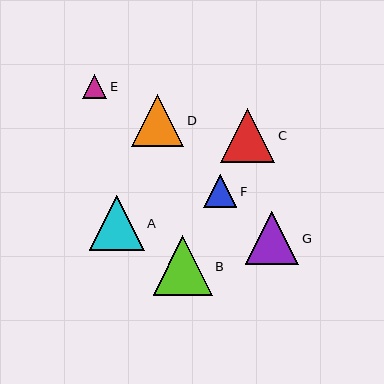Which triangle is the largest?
Triangle B is the largest with a size of approximately 59 pixels.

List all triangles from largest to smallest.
From largest to smallest: B, A, C, G, D, F, E.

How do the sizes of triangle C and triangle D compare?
Triangle C and triangle D are approximately the same size.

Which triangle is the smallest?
Triangle E is the smallest with a size of approximately 24 pixels.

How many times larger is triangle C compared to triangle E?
Triangle C is approximately 2.2 times the size of triangle E.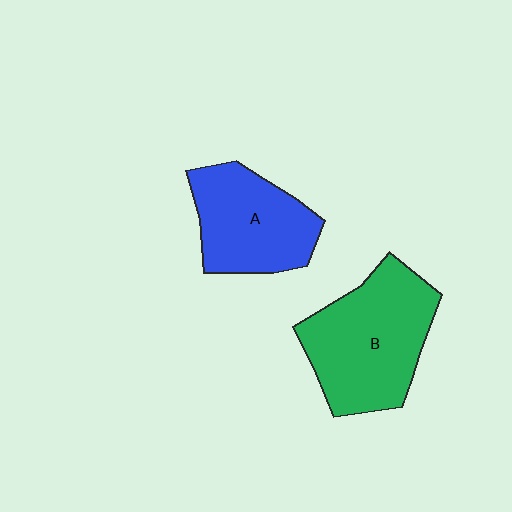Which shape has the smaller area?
Shape A (blue).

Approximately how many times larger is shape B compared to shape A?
Approximately 1.3 times.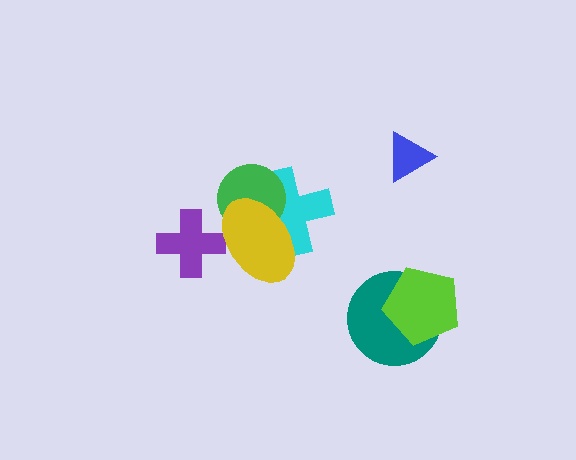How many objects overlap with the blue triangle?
0 objects overlap with the blue triangle.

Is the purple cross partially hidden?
Yes, it is partially covered by another shape.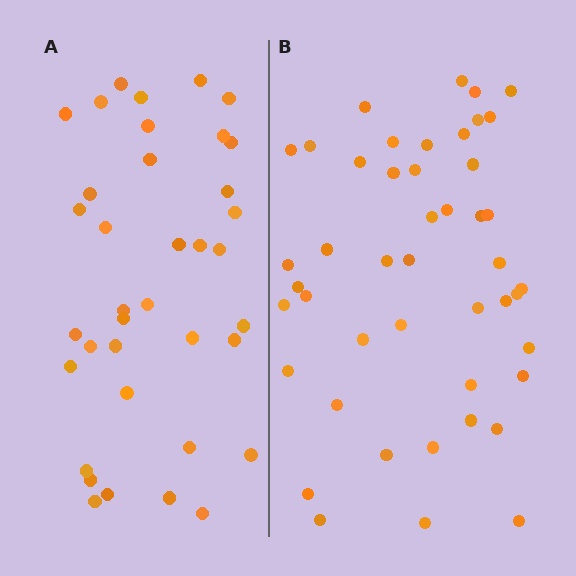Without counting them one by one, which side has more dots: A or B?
Region B (the right region) has more dots.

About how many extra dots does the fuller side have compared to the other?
Region B has roughly 8 or so more dots than region A.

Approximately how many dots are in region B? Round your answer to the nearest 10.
About 50 dots. (The exact count is 46, which rounds to 50.)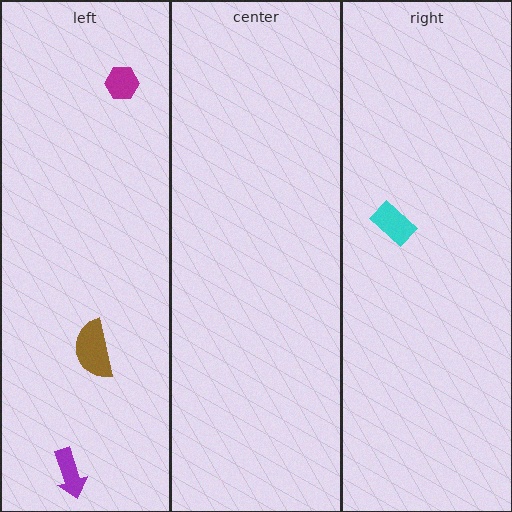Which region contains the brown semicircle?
The left region.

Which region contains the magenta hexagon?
The left region.